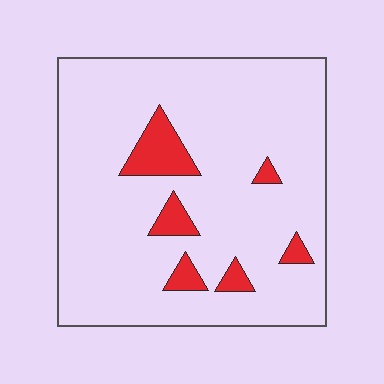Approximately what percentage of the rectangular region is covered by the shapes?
Approximately 10%.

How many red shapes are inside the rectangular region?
6.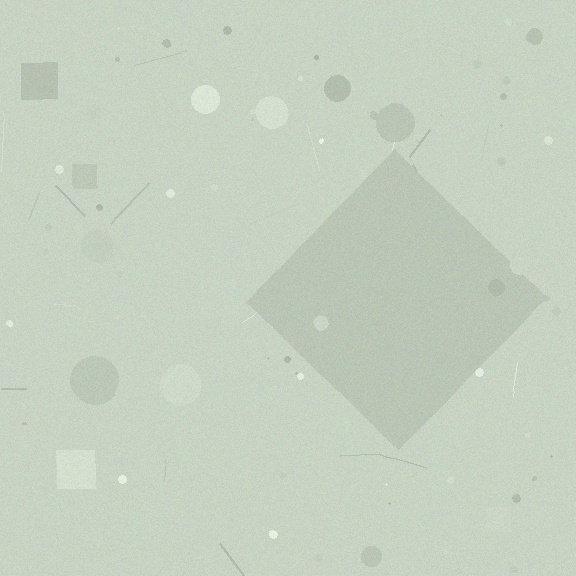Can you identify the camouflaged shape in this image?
The camouflaged shape is a diamond.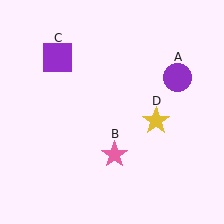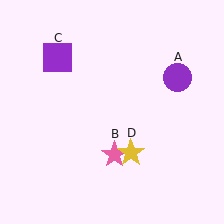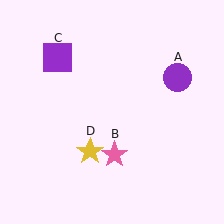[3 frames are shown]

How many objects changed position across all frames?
1 object changed position: yellow star (object D).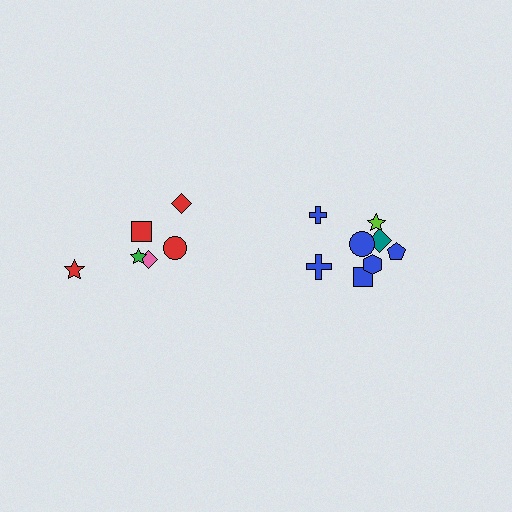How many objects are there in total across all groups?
There are 14 objects.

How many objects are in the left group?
There are 6 objects.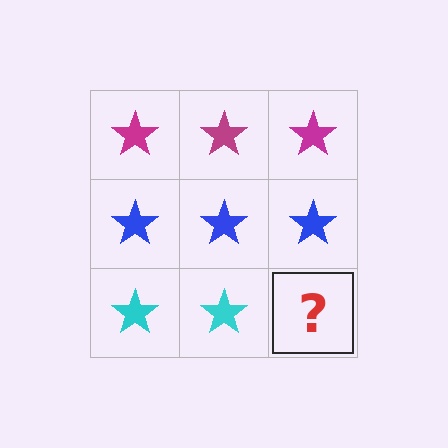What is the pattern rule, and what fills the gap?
The rule is that each row has a consistent color. The gap should be filled with a cyan star.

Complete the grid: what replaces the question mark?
The question mark should be replaced with a cyan star.